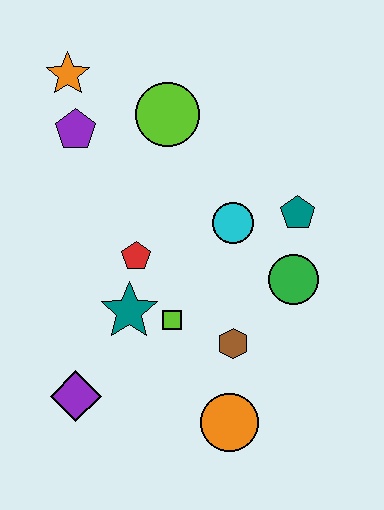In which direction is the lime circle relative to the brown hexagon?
The lime circle is above the brown hexagon.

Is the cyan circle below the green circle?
No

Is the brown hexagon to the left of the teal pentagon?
Yes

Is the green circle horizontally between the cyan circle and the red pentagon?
No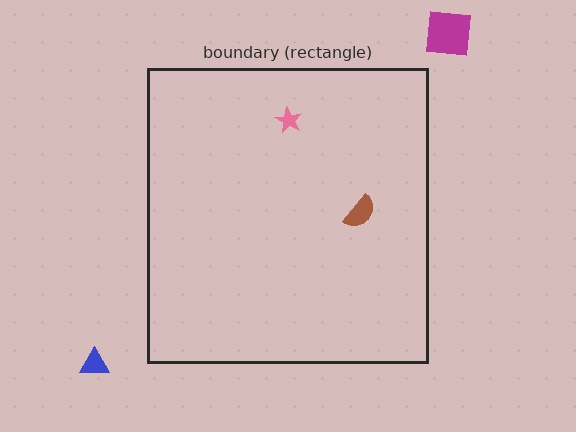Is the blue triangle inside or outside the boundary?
Outside.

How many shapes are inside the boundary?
2 inside, 2 outside.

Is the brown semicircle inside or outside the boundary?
Inside.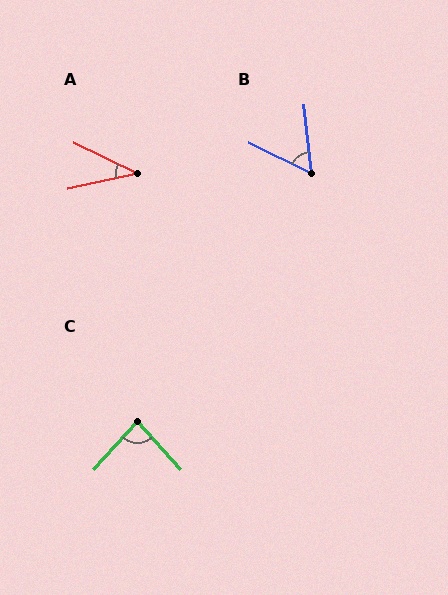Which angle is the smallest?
A, at approximately 38 degrees.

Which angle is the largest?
C, at approximately 85 degrees.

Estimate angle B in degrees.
Approximately 57 degrees.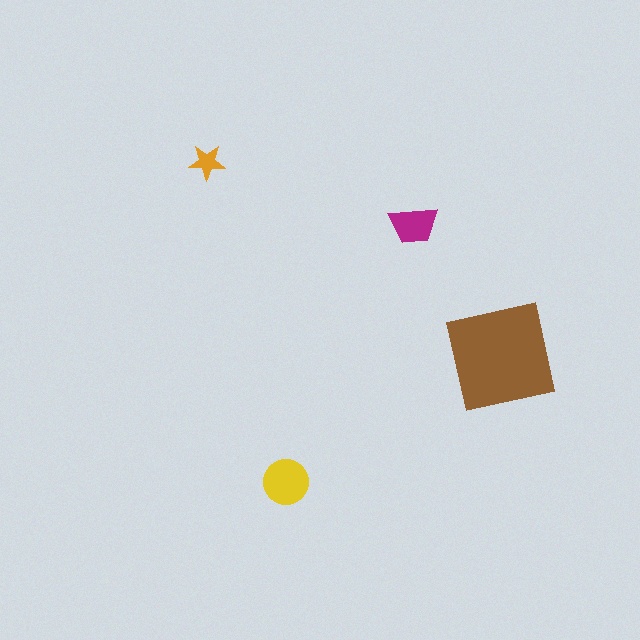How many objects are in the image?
There are 4 objects in the image.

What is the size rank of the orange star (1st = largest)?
4th.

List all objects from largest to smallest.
The brown square, the yellow circle, the magenta trapezoid, the orange star.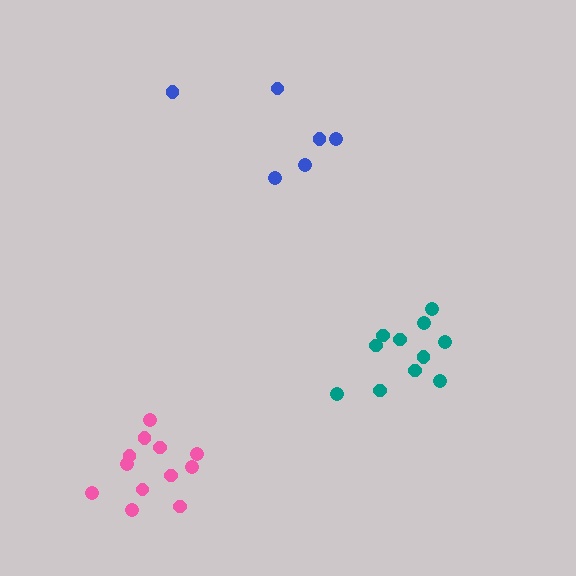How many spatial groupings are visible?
There are 3 spatial groupings.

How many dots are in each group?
Group 1: 6 dots, Group 2: 11 dots, Group 3: 12 dots (29 total).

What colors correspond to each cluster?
The clusters are colored: blue, teal, pink.